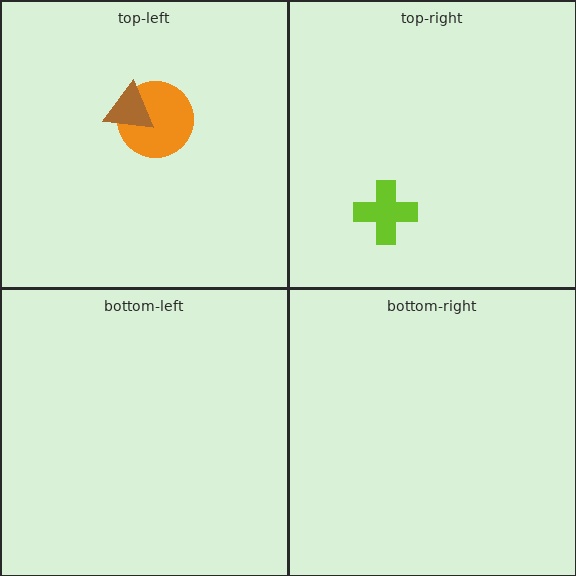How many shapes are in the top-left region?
2.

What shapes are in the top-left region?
The orange circle, the brown triangle.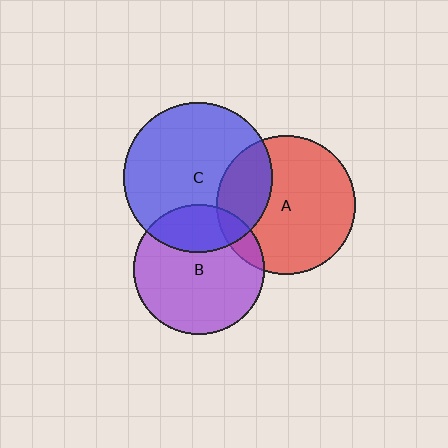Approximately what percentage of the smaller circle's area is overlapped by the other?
Approximately 10%.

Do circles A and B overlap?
Yes.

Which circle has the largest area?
Circle C (blue).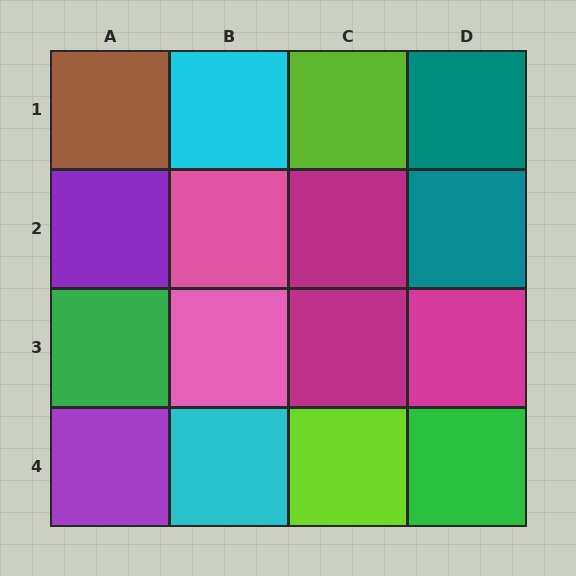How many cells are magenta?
3 cells are magenta.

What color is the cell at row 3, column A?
Green.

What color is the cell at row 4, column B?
Cyan.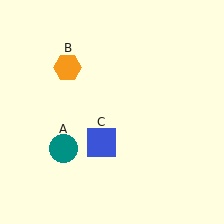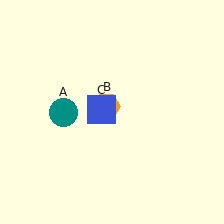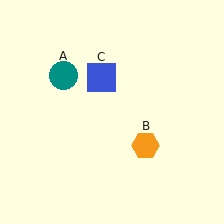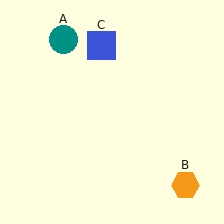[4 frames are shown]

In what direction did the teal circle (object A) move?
The teal circle (object A) moved up.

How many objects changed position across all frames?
3 objects changed position: teal circle (object A), orange hexagon (object B), blue square (object C).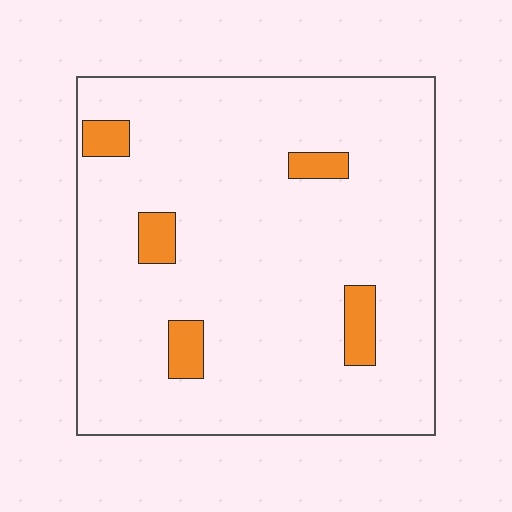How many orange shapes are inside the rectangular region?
5.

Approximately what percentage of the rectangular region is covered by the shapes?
Approximately 10%.